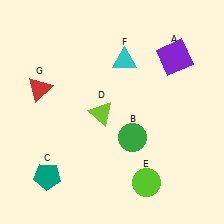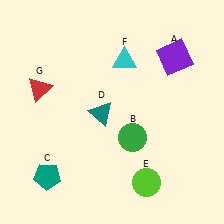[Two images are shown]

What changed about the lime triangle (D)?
In Image 1, D is lime. In Image 2, it changed to teal.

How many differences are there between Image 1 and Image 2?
There is 1 difference between the two images.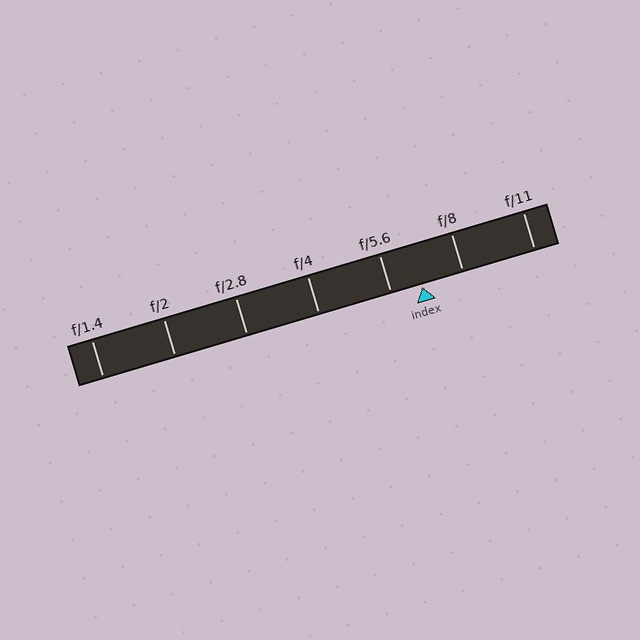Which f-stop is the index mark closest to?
The index mark is closest to f/5.6.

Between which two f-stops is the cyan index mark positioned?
The index mark is between f/5.6 and f/8.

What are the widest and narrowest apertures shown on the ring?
The widest aperture shown is f/1.4 and the narrowest is f/11.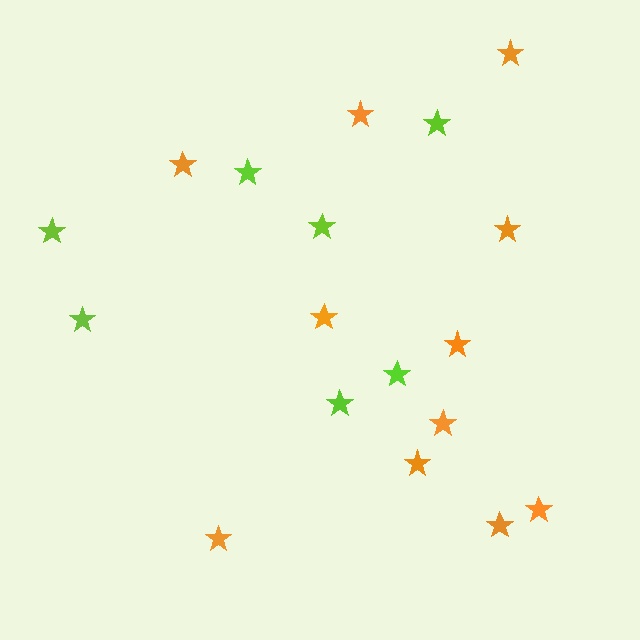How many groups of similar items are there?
There are 2 groups: one group of orange stars (11) and one group of lime stars (7).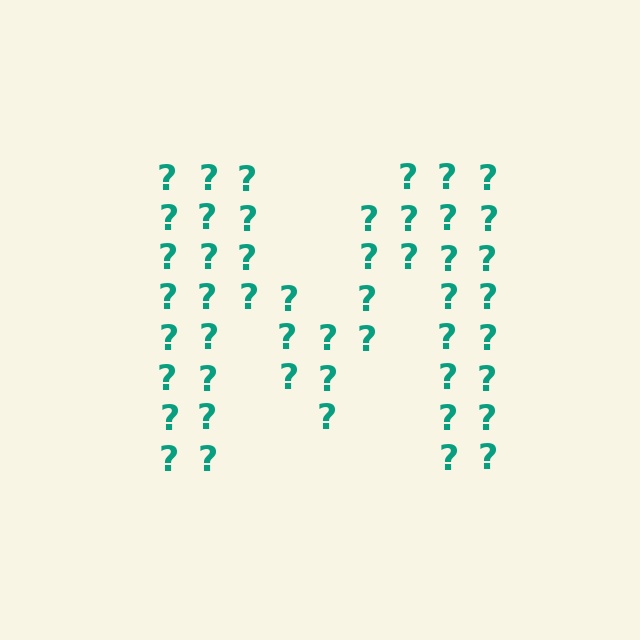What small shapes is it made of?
It is made of small question marks.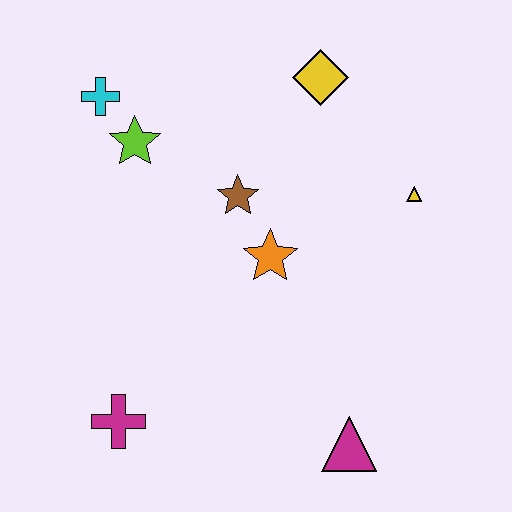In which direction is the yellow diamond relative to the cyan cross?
The yellow diamond is to the right of the cyan cross.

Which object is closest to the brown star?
The orange star is closest to the brown star.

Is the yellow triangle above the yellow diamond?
No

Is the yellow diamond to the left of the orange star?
No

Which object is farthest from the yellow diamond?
The magenta cross is farthest from the yellow diamond.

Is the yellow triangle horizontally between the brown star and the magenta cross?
No